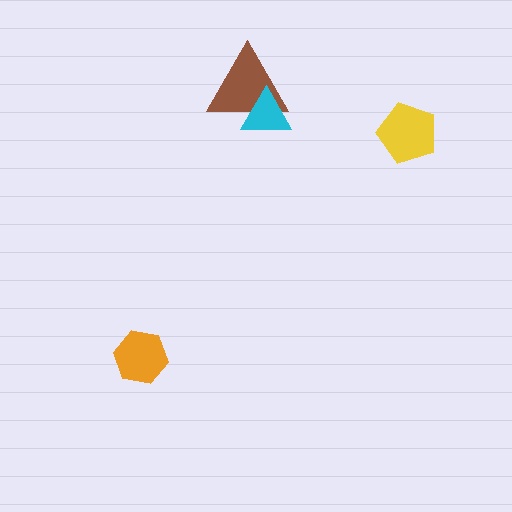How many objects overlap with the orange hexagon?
0 objects overlap with the orange hexagon.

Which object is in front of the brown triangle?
The cyan triangle is in front of the brown triangle.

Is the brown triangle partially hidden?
Yes, it is partially covered by another shape.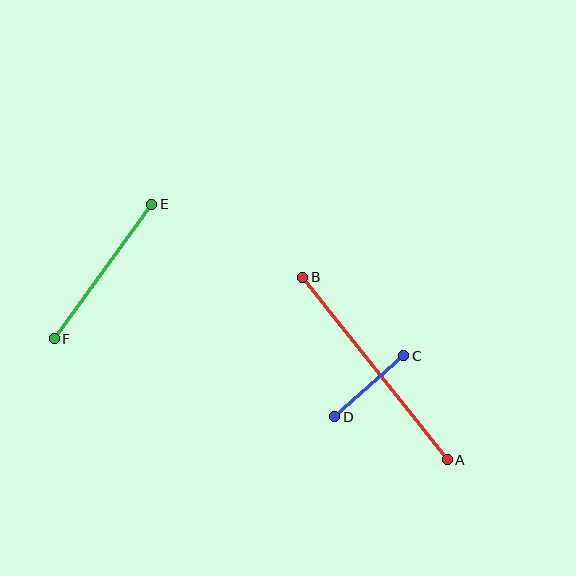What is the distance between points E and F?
The distance is approximately 166 pixels.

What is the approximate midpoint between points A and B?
The midpoint is at approximately (375, 368) pixels.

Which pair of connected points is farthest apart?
Points A and B are farthest apart.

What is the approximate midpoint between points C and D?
The midpoint is at approximately (369, 386) pixels.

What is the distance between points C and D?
The distance is approximately 92 pixels.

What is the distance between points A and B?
The distance is approximately 233 pixels.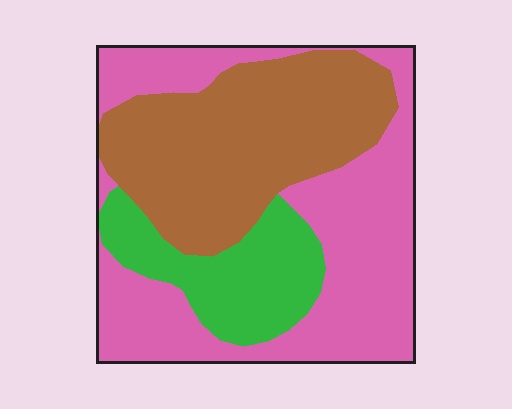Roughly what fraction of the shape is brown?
Brown takes up about three eighths (3/8) of the shape.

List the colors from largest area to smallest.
From largest to smallest: pink, brown, green.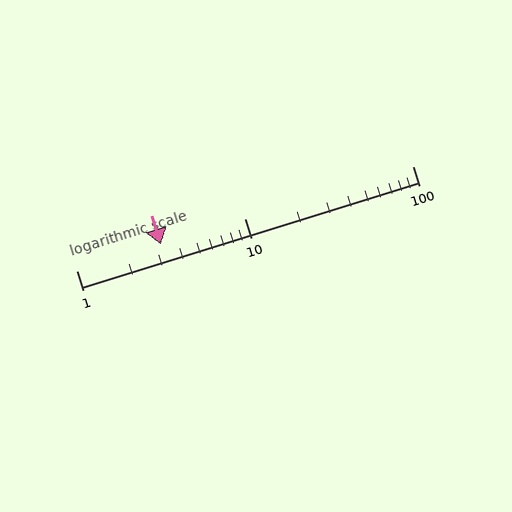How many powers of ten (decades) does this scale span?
The scale spans 2 decades, from 1 to 100.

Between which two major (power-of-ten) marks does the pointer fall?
The pointer is between 1 and 10.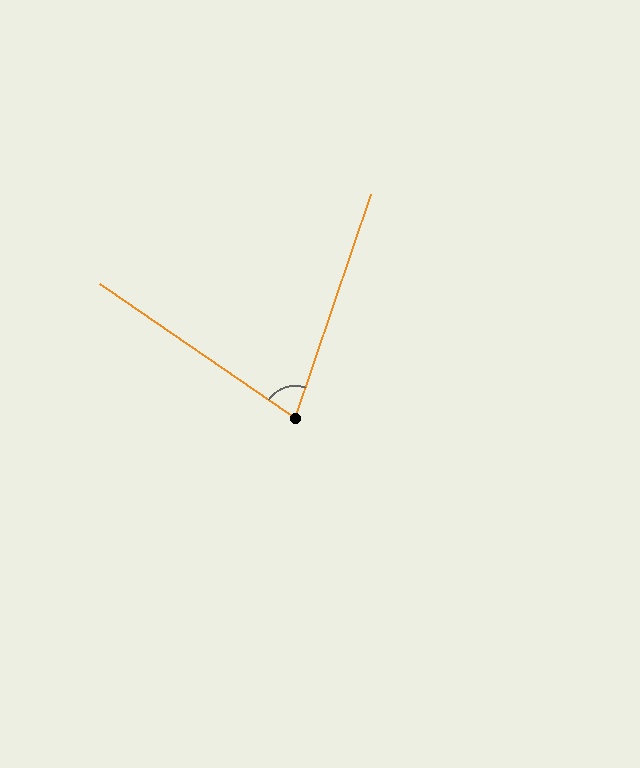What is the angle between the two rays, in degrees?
Approximately 74 degrees.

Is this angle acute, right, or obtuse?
It is acute.